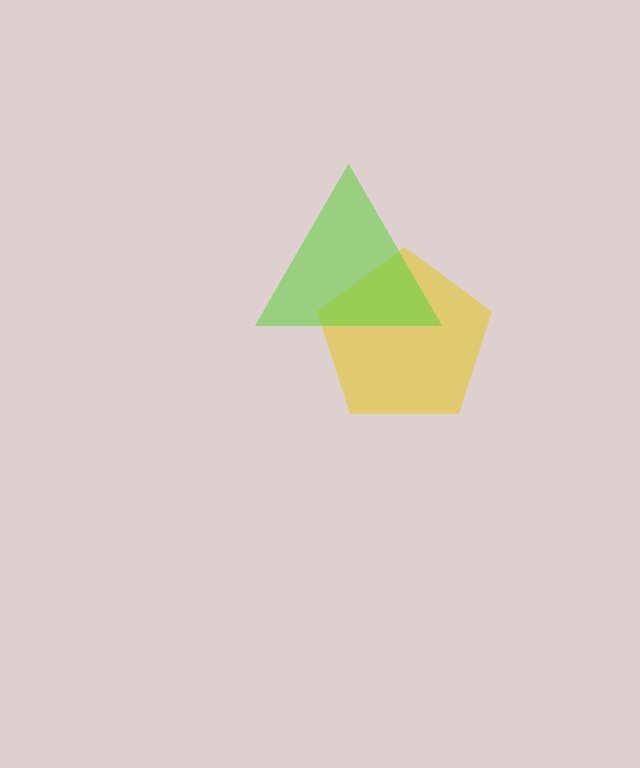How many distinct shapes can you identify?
There are 2 distinct shapes: a yellow pentagon, a lime triangle.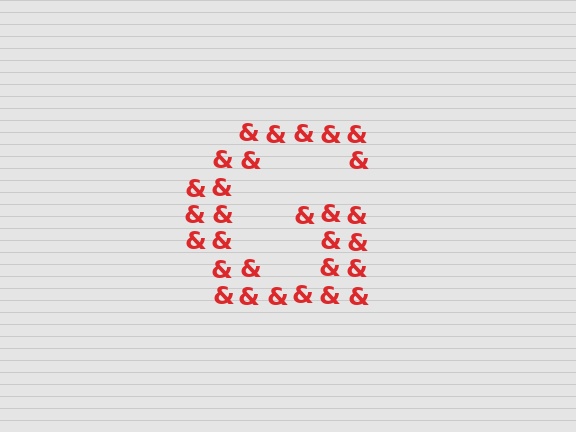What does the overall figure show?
The overall figure shows the letter G.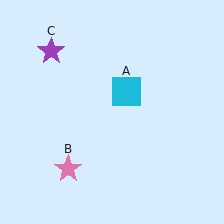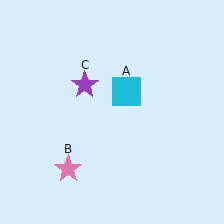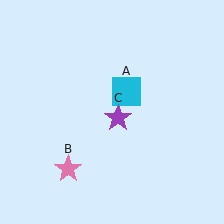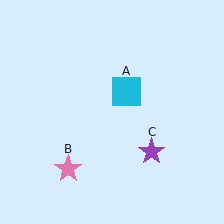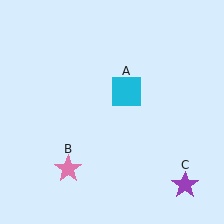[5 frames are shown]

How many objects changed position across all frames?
1 object changed position: purple star (object C).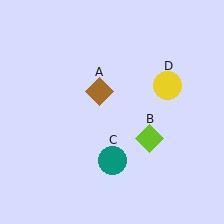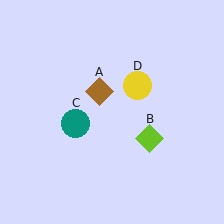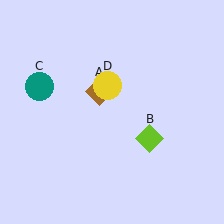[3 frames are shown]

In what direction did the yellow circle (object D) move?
The yellow circle (object D) moved left.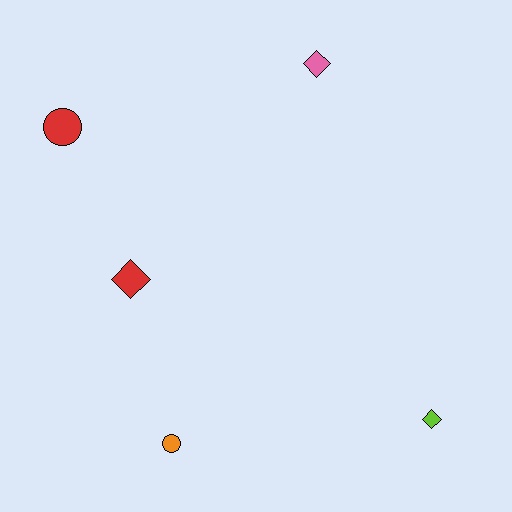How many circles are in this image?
There are 2 circles.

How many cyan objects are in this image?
There are no cyan objects.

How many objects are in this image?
There are 5 objects.